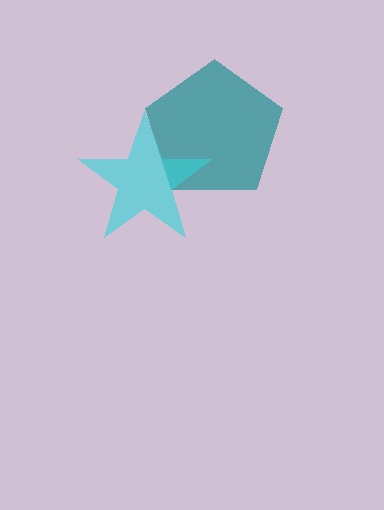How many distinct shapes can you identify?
There are 2 distinct shapes: a teal pentagon, a cyan star.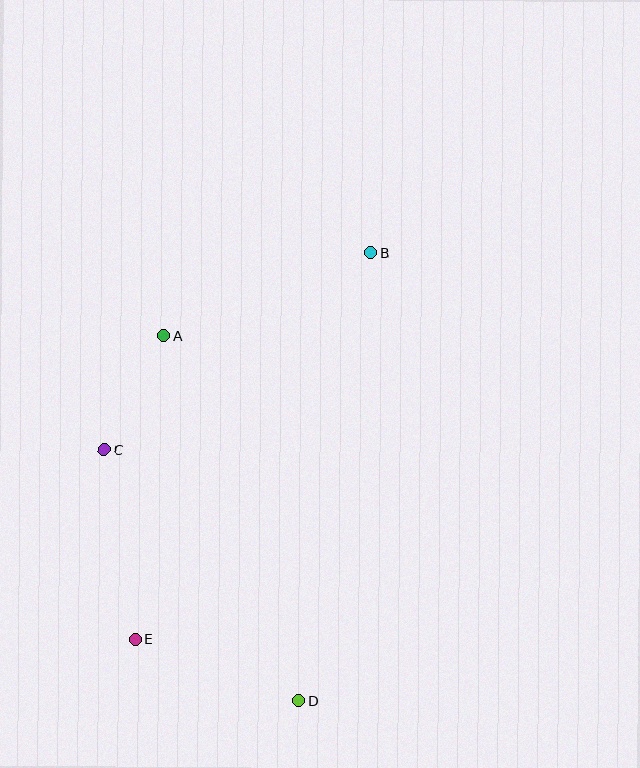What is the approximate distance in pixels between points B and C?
The distance between B and C is approximately 331 pixels.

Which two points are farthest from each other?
Points B and D are farthest from each other.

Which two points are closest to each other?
Points A and C are closest to each other.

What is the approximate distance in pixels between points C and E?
The distance between C and E is approximately 192 pixels.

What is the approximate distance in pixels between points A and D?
The distance between A and D is approximately 389 pixels.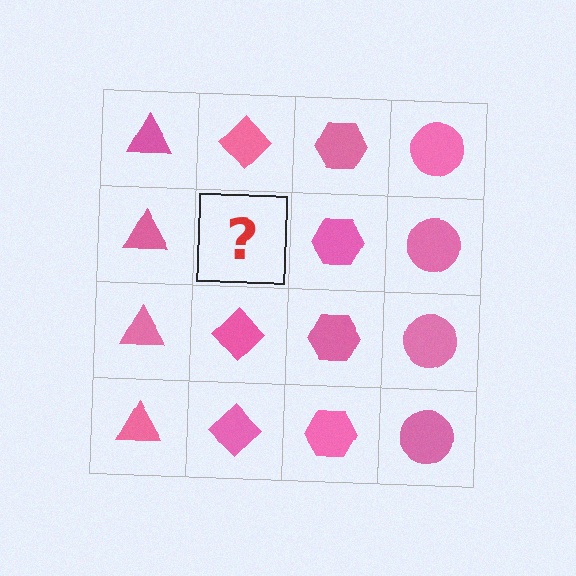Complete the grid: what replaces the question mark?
The question mark should be replaced with a pink diamond.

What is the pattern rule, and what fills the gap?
The rule is that each column has a consistent shape. The gap should be filled with a pink diamond.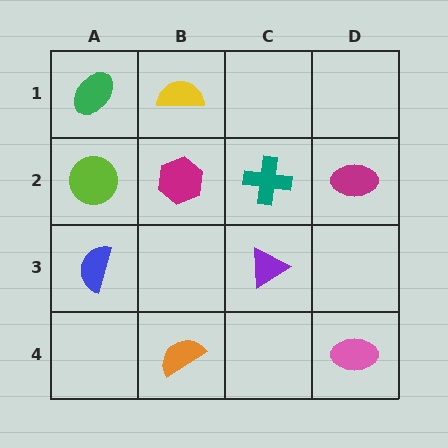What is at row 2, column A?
A lime circle.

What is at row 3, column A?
A blue semicircle.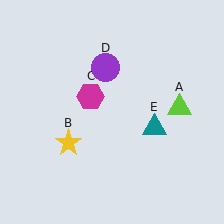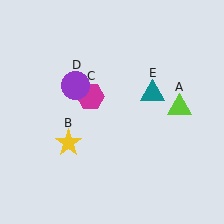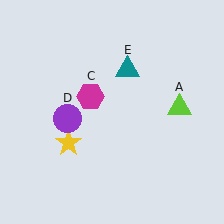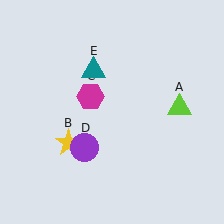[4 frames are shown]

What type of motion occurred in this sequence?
The purple circle (object D), teal triangle (object E) rotated counterclockwise around the center of the scene.